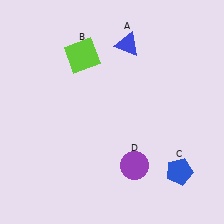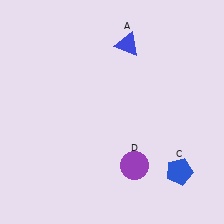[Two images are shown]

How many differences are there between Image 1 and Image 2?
There is 1 difference between the two images.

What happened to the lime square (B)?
The lime square (B) was removed in Image 2. It was in the top-left area of Image 1.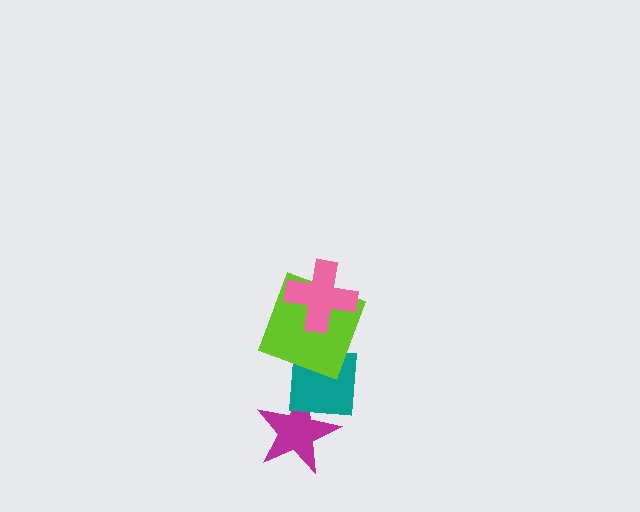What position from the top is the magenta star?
The magenta star is 4th from the top.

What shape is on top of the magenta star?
The teal square is on top of the magenta star.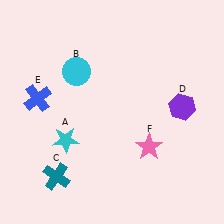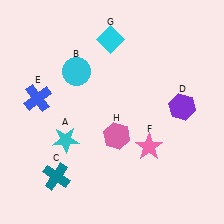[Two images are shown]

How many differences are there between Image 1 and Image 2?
There are 2 differences between the two images.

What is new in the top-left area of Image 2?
A cyan diamond (G) was added in the top-left area of Image 2.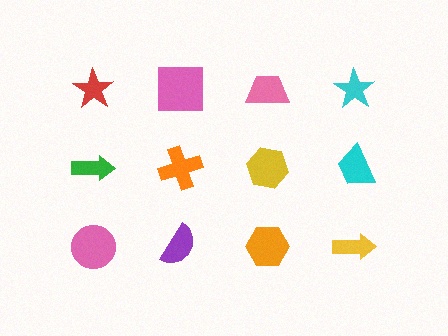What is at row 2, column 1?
A green arrow.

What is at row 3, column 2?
A purple semicircle.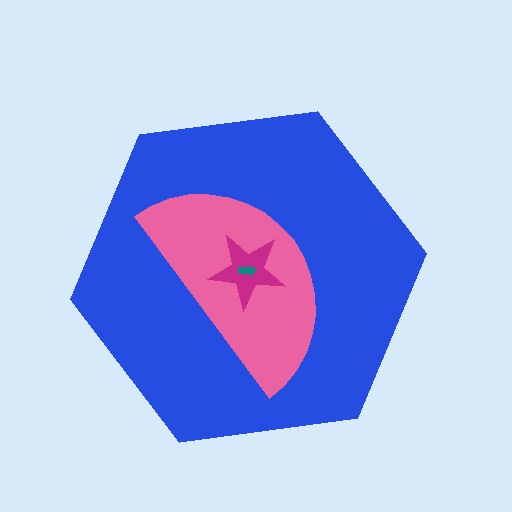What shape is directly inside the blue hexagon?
The pink semicircle.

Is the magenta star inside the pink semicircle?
Yes.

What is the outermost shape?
The blue hexagon.